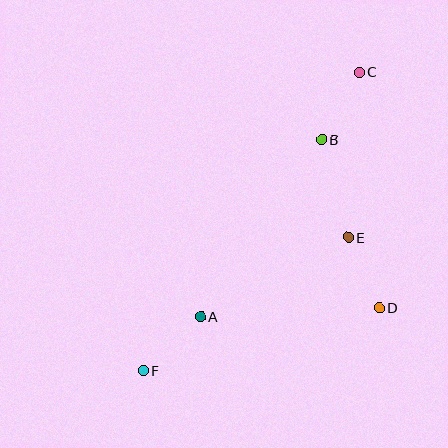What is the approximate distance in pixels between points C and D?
The distance between C and D is approximately 236 pixels.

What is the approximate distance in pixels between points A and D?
The distance between A and D is approximately 178 pixels.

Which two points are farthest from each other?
Points C and F are farthest from each other.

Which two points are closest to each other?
Points D and E are closest to each other.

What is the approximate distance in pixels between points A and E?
The distance between A and E is approximately 167 pixels.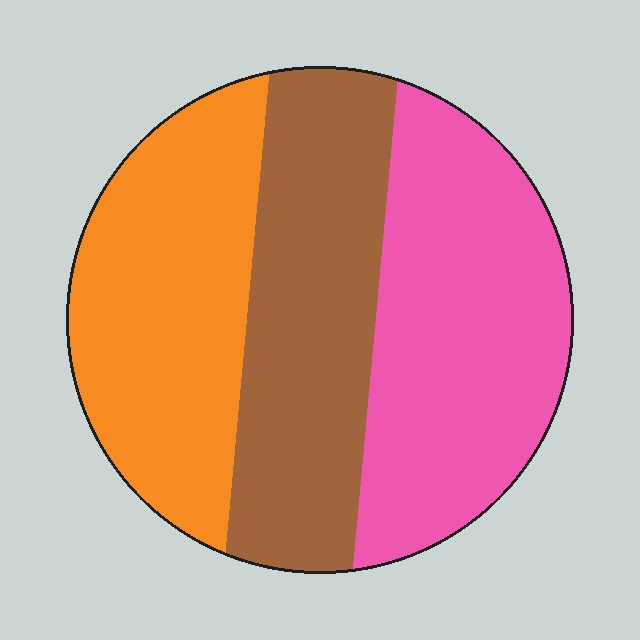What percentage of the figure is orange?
Orange takes up about one third (1/3) of the figure.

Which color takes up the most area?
Pink, at roughly 35%.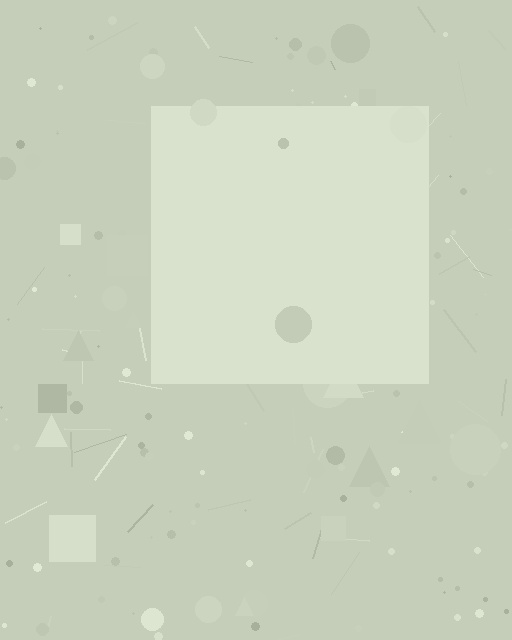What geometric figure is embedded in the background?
A square is embedded in the background.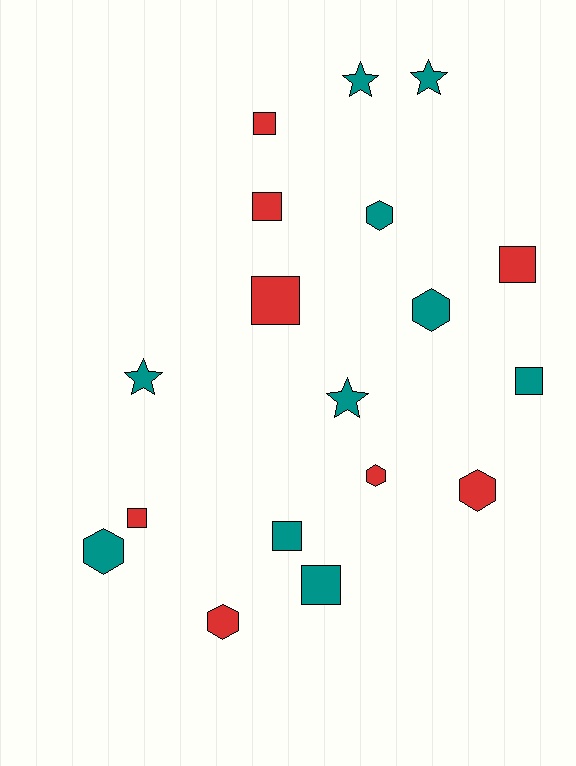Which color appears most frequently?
Teal, with 10 objects.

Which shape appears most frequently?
Square, with 8 objects.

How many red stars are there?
There are no red stars.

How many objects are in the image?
There are 18 objects.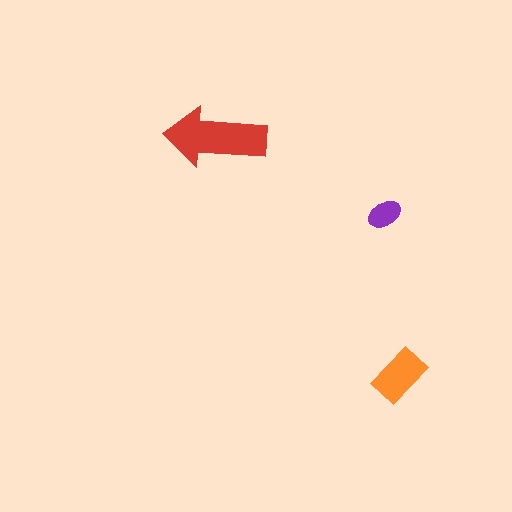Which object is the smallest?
The purple ellipse.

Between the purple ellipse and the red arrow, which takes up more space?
The red arrow.